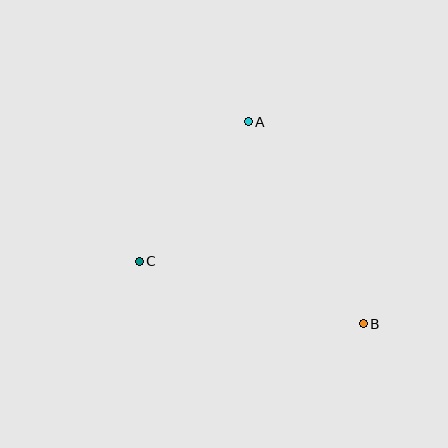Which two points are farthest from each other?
Points B and C are farthest from each other.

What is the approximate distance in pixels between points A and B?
The distance between A and B is approximately 232 pixels.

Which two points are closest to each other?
Points A and C are closest to each other.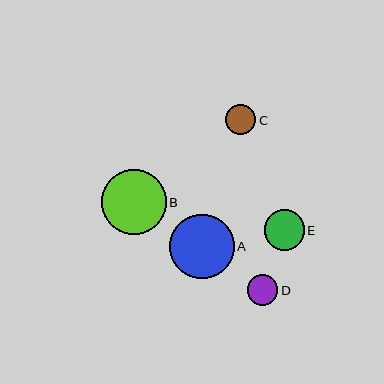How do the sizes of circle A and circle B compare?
Circle A and circle B are approximately the same size.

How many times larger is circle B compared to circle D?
Circle B is approximately 2.1 times the size of circle D.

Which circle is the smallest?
Circle C is the smallest with a size of approximately 30 pixels.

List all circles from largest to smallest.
From largest to smallest: A, B, E, D, C.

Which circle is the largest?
Circle A is the largest with a size of approximately 65 pixels.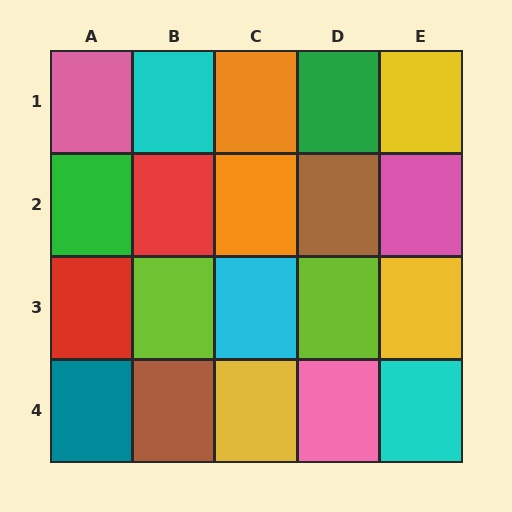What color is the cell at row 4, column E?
Cyan.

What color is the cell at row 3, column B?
Lime.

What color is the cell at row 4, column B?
Brown.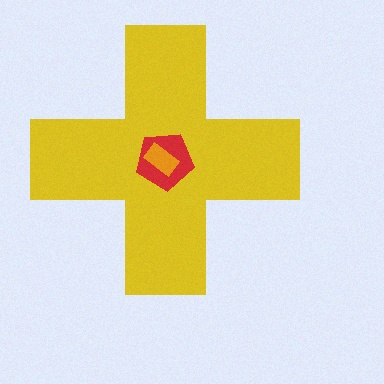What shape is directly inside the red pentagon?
The orange rectangle.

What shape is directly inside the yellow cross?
The red pentagon.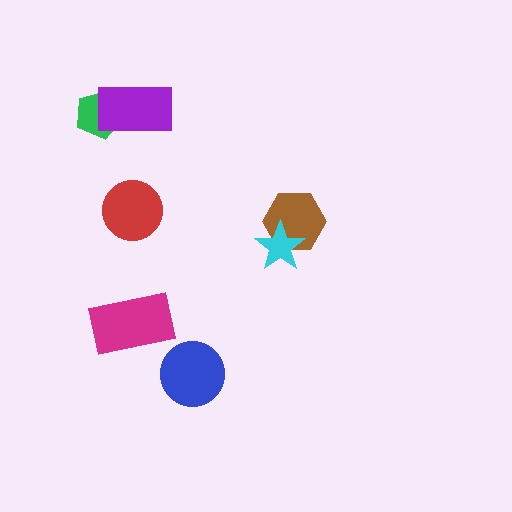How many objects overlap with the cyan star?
1 object overlaps with the cyan star.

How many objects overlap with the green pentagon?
1 object overlaps with the green pentagon.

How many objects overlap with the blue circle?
0 objects overlap with the blue circle.